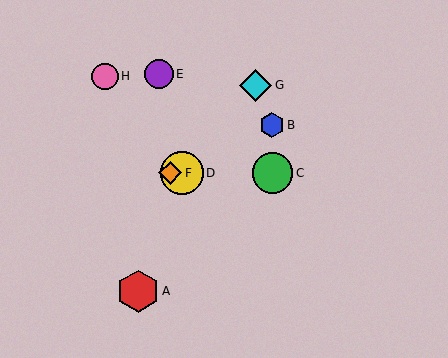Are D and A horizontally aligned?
No, D is at y≈173 and A is at y≈291.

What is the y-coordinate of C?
Object C is at y≈173.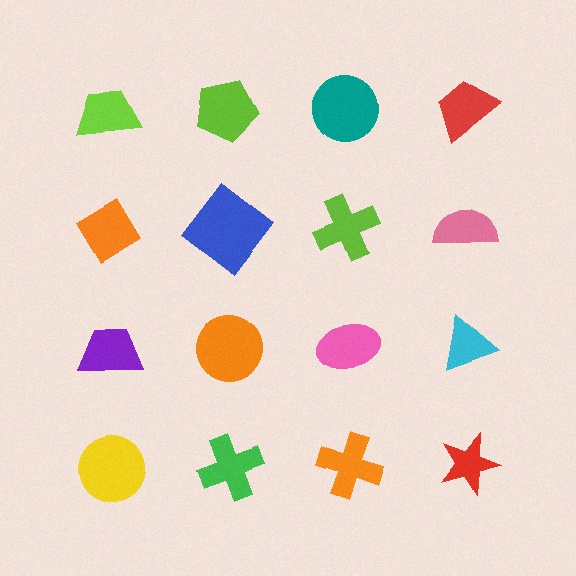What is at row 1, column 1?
A lime trapezoid.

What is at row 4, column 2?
A green cross.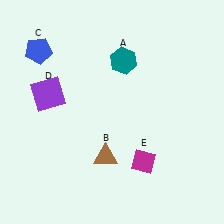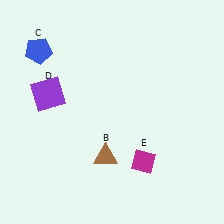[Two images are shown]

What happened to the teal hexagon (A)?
The teal hexagon (A) was removed in Image 2. It was in the top-right area of Image 1.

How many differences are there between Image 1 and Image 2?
There is 1 difference between the two images.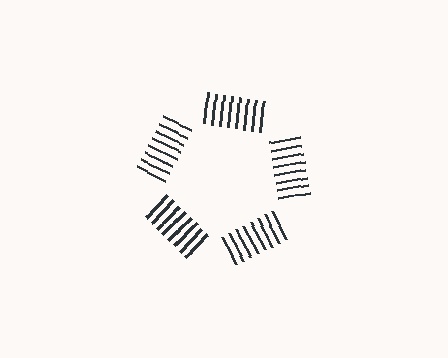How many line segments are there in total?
40 — 8 along each of the 5 edges.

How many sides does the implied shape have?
5 sides — the line-ends trace a pentagon.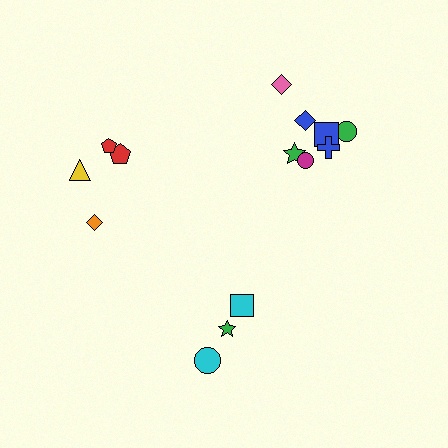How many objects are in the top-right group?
There are 8 objects.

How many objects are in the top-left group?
There are 4 objects.